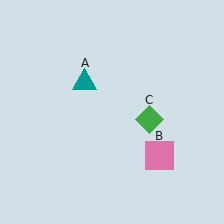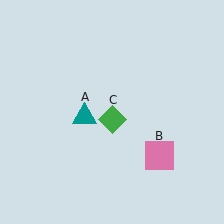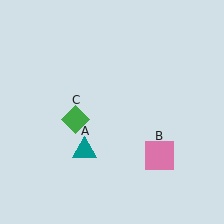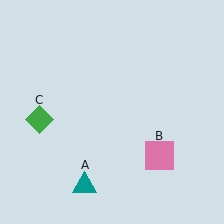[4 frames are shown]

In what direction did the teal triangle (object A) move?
The teal triangle (object A) moved down.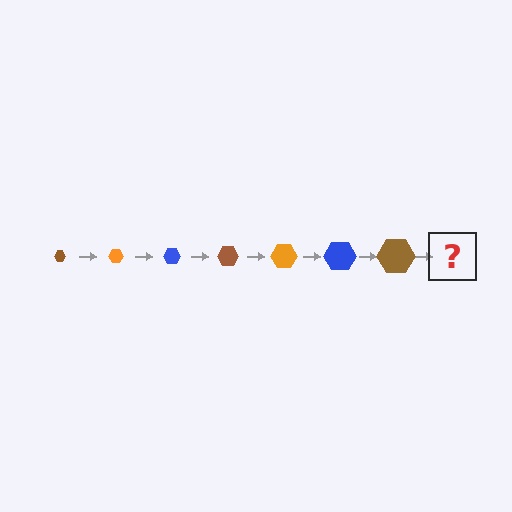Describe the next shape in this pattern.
It should be an orange hexagon, larger than the previous one.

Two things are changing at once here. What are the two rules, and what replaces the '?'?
The two rules are that the hexagon grows larger each step and the color cycles through brown, orange, and blue. The '?' should be an orange hexagon, larger than the previous one.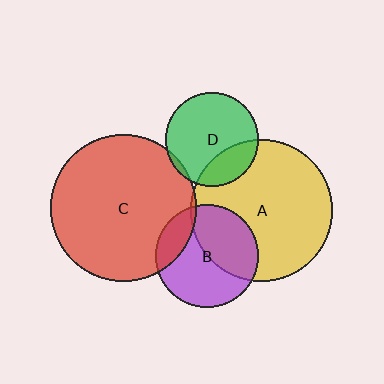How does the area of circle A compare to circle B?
Approximately 1.9 times.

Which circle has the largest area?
Circle C (red).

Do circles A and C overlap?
Yes.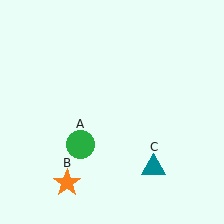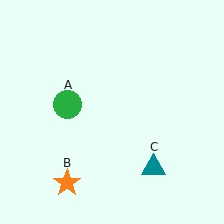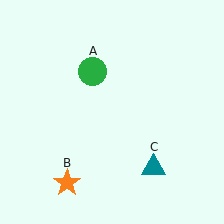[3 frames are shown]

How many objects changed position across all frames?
1 object changed position: green circle (object A).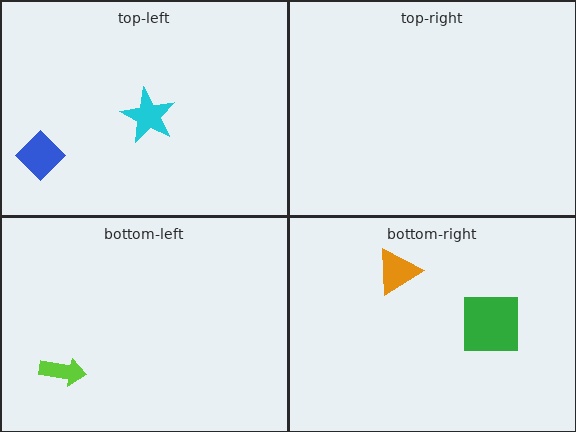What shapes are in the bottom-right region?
The green square, the orange triangle.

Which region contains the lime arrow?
The bottom-left region.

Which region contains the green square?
The bottom-right region.